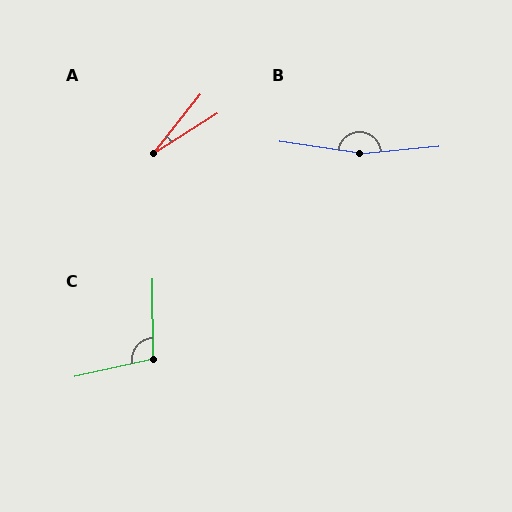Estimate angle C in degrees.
Approximately 102 degrees.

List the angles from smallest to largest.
A (19°), C (102°), B (167°).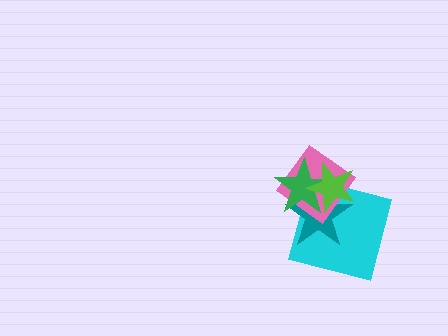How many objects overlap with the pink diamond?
4 objects overlap with the pink diamond.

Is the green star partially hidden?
Yes, it is partially covered by another shape.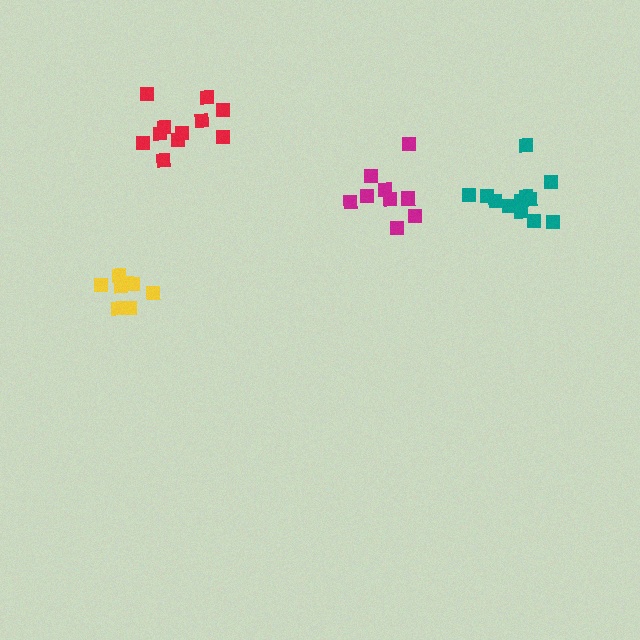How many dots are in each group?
Group 1: 9 dots, Group 2: 8 dots, Group 3: 12 dots, Group 4: 11 dots (40 total).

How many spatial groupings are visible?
There are 4 spatial groupings.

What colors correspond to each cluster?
The clusters are colored: magenta, yellow, teal, red.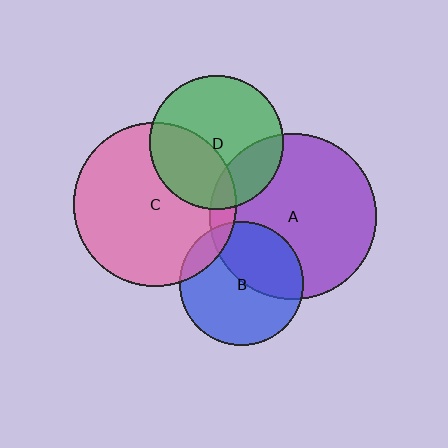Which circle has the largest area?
Circle A (purple).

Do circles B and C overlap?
Yes.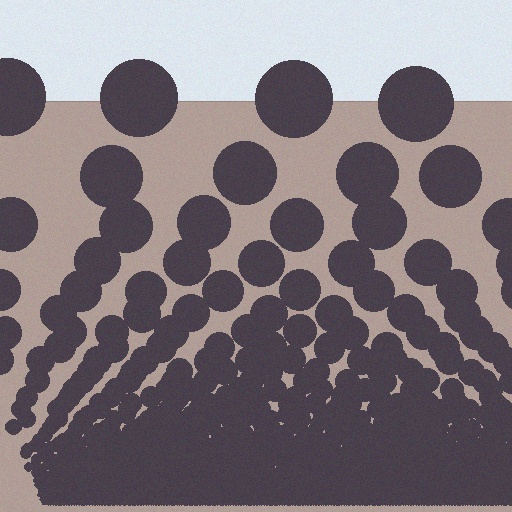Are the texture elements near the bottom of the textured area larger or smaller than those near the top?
Smaller. The gradient is inverted — elements near the bottom are smaller and denser.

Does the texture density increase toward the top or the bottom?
Density increases toward the bottom.